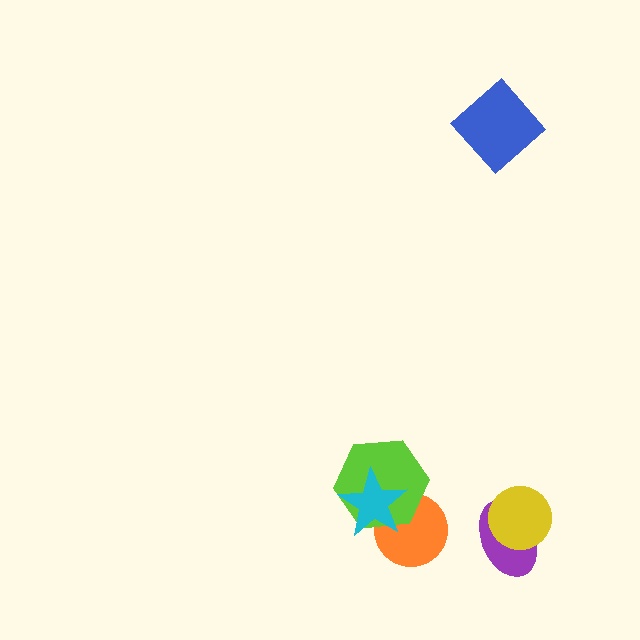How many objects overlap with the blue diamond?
0 objects overlap with the blue diamond.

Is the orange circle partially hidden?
Yes, it is partially covered by another shape.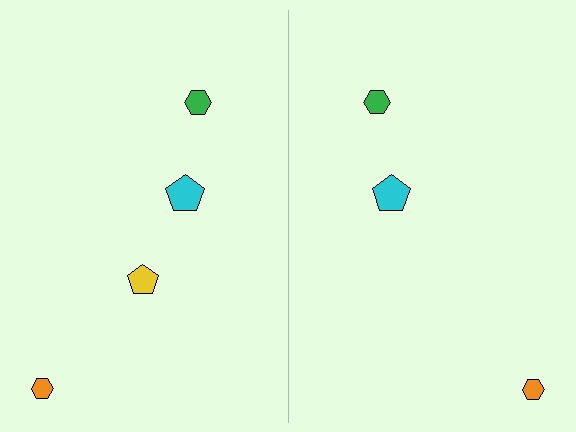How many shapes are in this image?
There are 7 shapes in this image.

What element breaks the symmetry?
A yellow pentagon is missing from the right side.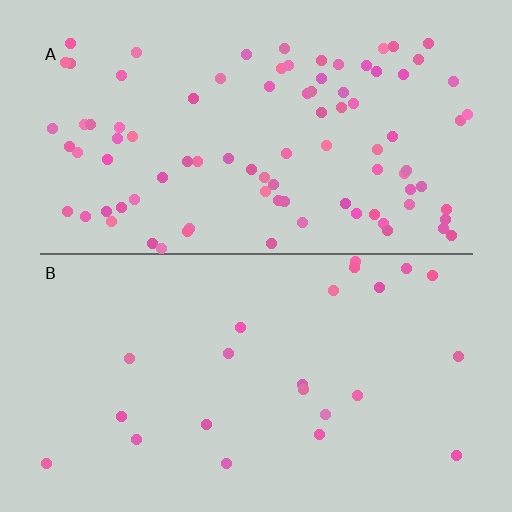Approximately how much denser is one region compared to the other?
Approximately 3.9× — region A over region B.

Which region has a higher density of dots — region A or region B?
A (the top).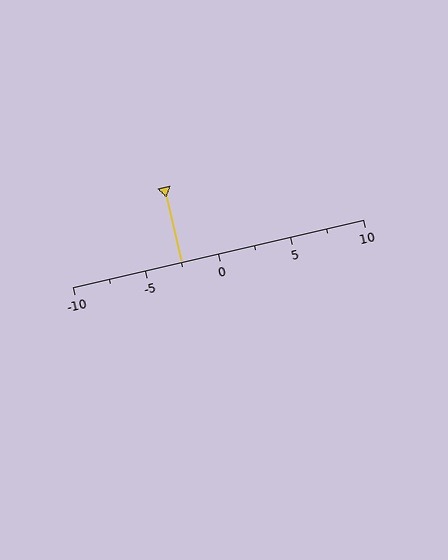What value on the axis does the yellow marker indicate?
The marker indicates approximately -2.5.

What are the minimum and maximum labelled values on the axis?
The axis runs from -10 to 10.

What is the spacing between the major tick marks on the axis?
The major ticks are spaced 5 apart.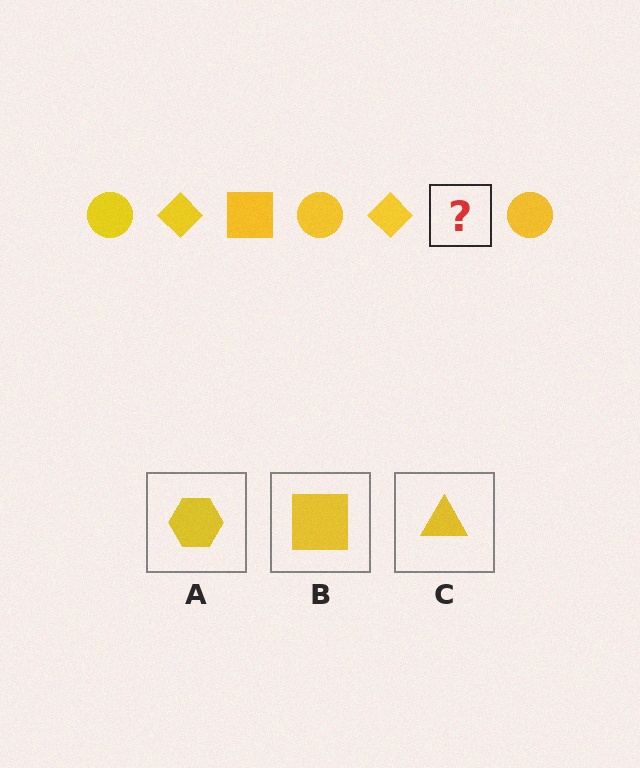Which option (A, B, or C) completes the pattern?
B.